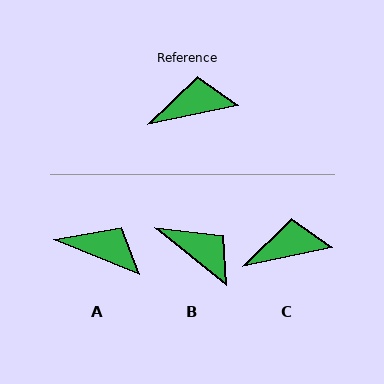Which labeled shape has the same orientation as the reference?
C.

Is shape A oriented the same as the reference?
No, it is off by about 35 degrees.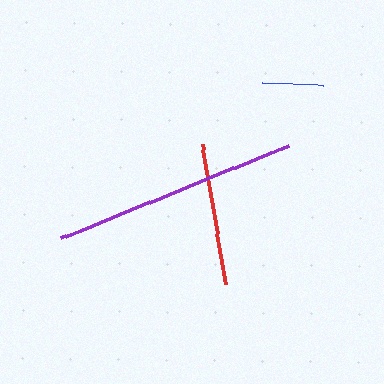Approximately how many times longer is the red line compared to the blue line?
The red line is approximately 2.3 times the length of the blue line.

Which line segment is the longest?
The purple line is the longest at approximately 245 pixels.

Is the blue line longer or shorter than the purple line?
The purple line is longer than the blue line.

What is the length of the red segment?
The red segment is approximately 143 pixels long.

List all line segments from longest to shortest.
From longest to shortest: purple, red, blue.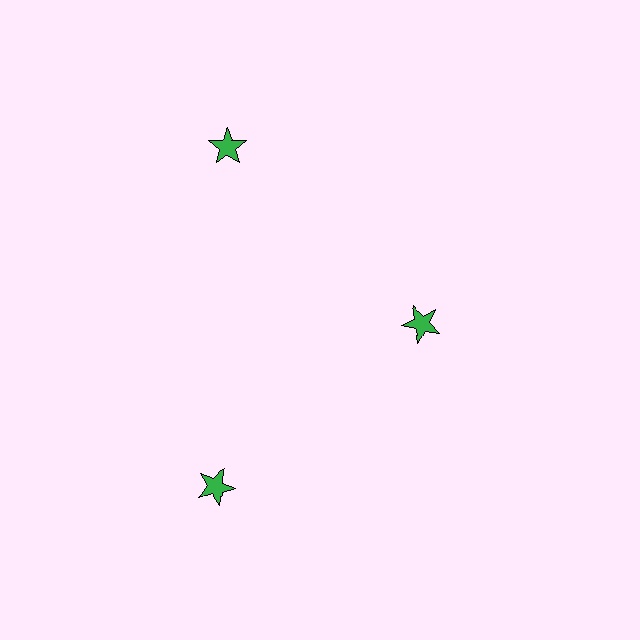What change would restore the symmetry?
The symmetry would be restored by moving it outward, back onto the ring so that all 3 stars sit at equal angles and equal distance from the center.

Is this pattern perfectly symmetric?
No. The 3 green stars are arranged in a ring, but one element near the 3 o'clock position is pulled inward toward the center, breaking the 3-fold rotational symmetry.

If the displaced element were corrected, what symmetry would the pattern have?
It would have 3-fold rotational symmetry — the pattern would map onto itself every 120 degrees.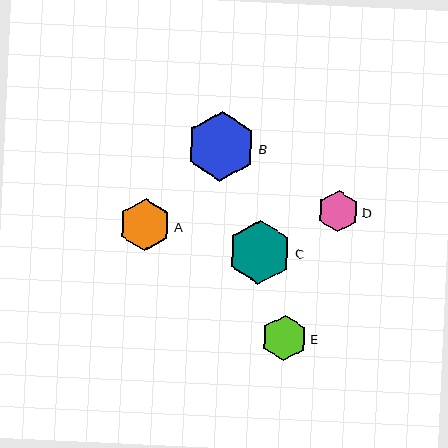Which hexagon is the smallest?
Hexagon D is the smallest with a size of approximately 41 pixels.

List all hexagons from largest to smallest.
From largest to smallest: B, C, A, E, D.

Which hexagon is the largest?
Hexagon B is the largest with a size of approximately 69 pixels.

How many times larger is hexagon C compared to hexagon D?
Hexagon C is approximately 1.5 times the size of hexagon D.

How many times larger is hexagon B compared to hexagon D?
Hexagon B is approximately 1.7 times the size of hexagon D.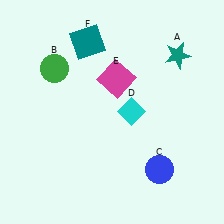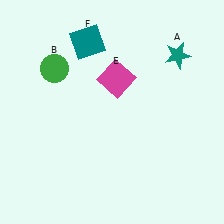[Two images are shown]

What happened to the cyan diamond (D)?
The cyan diamond (D) was removed in Image 2. It was in the top-right area of Image 1.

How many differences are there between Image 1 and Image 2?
There are 2 differences between the two images.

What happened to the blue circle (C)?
The blue circle (C) was removed in Image 2. It was in the bottom-right area of Image 1.